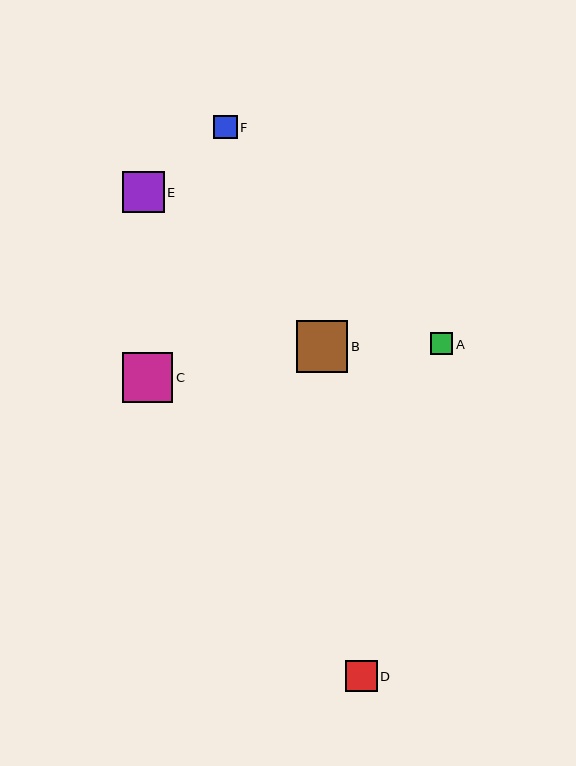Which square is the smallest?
Square A is the smallest with a size of approximately 22 pixels.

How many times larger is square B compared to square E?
Square B is approximately 1.2 times the size of square E.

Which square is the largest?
Square B is the largest with a size of approximately 52 pixels.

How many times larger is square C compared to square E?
Square C is approximately 1.2 times the size of square E.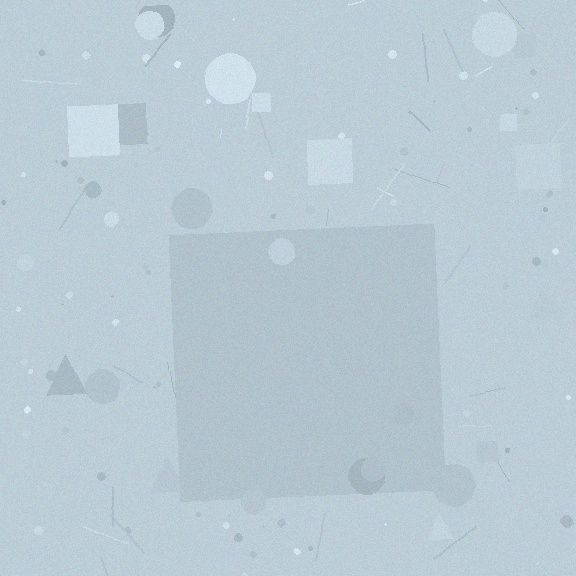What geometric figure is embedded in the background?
A square is embedded in the background.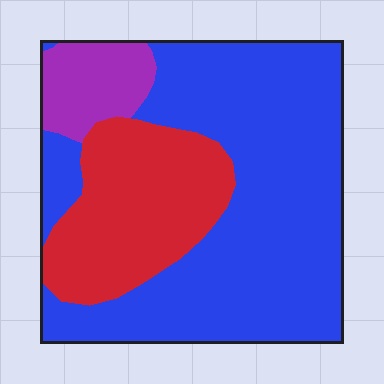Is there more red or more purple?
Red.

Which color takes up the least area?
Purple, at roughly 10%.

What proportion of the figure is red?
Red takes up about one quarter (1/4) of the figure.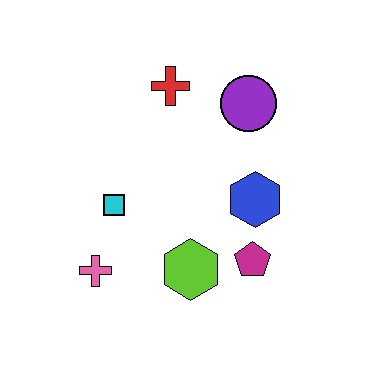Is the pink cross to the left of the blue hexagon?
Yes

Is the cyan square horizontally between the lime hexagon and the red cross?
No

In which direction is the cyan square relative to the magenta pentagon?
The cyan square is to the left of the magenta pentagon.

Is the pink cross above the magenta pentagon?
No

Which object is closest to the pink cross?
The cyan square is closest to the pink cross.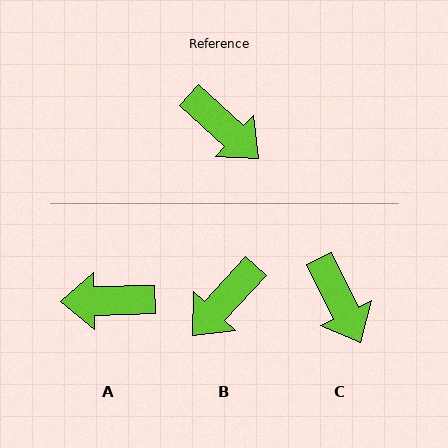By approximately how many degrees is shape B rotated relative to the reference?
Approximately 90 degrees clockwise.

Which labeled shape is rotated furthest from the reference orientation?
A, about 136 degrees away.